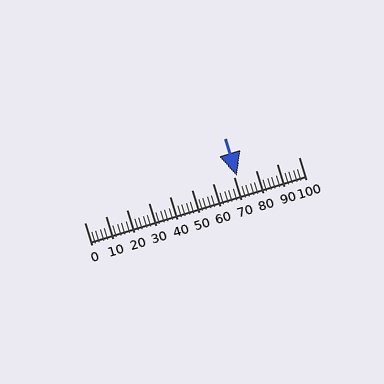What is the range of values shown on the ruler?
The ruler shows values from 0 to 100.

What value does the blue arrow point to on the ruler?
The blue arrow points to approximately 71.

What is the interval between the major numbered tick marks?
The major tick marks are spaced 10 units apart.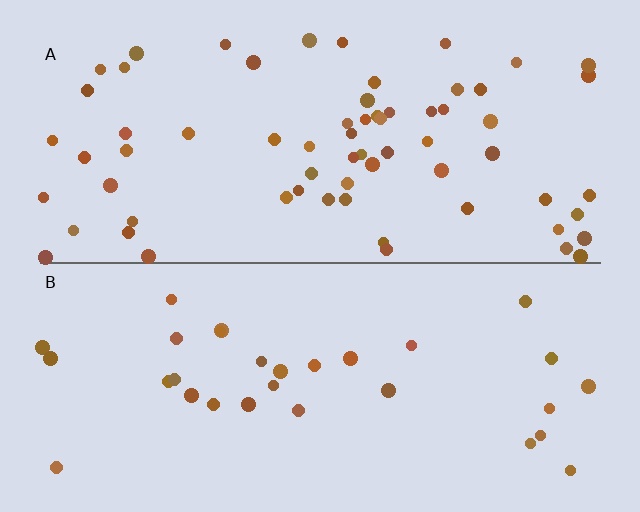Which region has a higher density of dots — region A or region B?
A (the top).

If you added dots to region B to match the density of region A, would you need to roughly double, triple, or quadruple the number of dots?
Approximately double.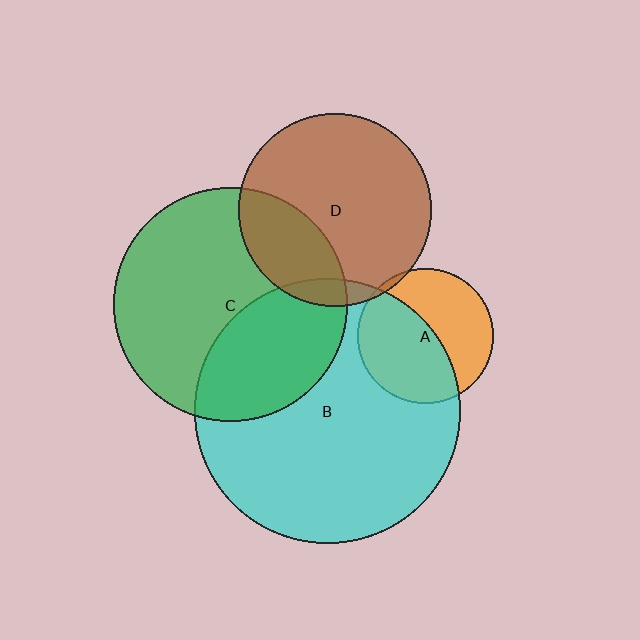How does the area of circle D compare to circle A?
Approximately 2.0 times.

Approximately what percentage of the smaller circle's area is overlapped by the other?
Approximately 55%.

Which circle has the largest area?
Circle B (cyan).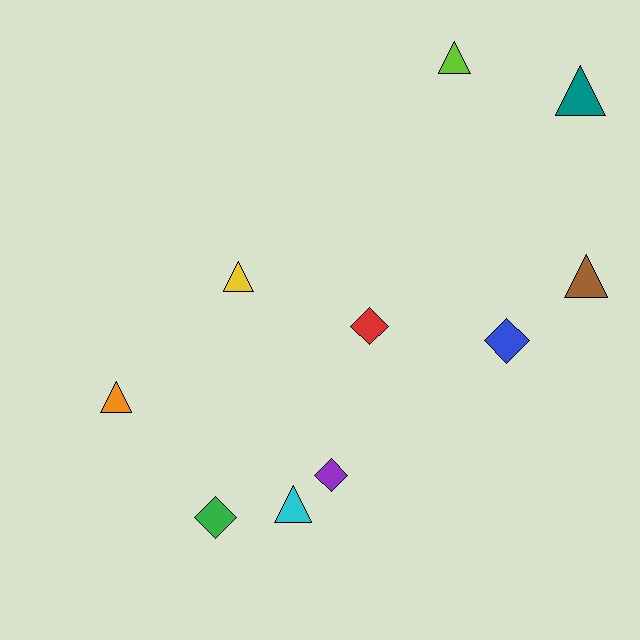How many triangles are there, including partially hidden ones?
There are 6 triangles.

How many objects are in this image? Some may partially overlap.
There are 10 objects.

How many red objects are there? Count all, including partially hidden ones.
There is 1 red object.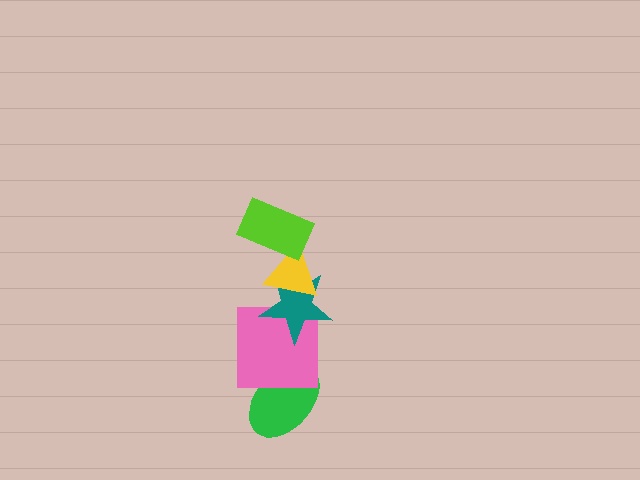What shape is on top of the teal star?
The yellow triangle is on top of the teal star.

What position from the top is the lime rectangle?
The lime rectangle is 1st from the top.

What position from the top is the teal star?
The teal star is 3rd from the top.